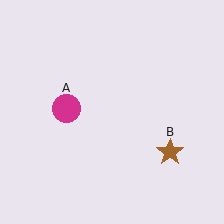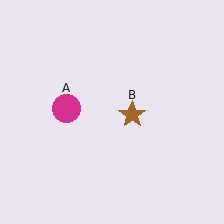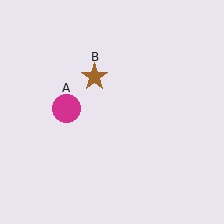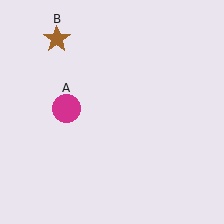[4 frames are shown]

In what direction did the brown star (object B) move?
The brown star (object B) moved up and to the left.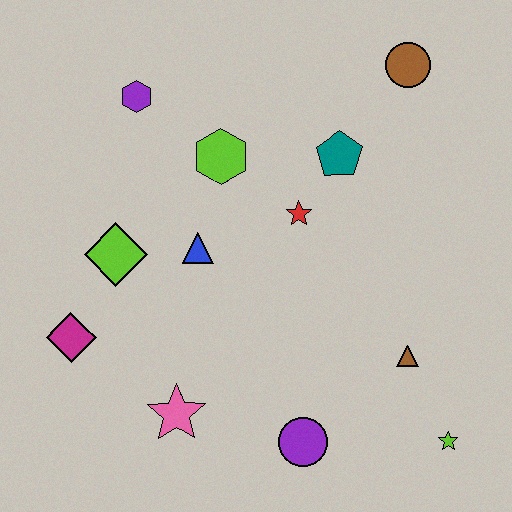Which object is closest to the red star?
The teal pentagon is closest to the red star.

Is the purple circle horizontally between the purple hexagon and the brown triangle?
Yes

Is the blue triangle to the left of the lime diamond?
No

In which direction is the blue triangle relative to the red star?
The blue triangle is to the left of the red star.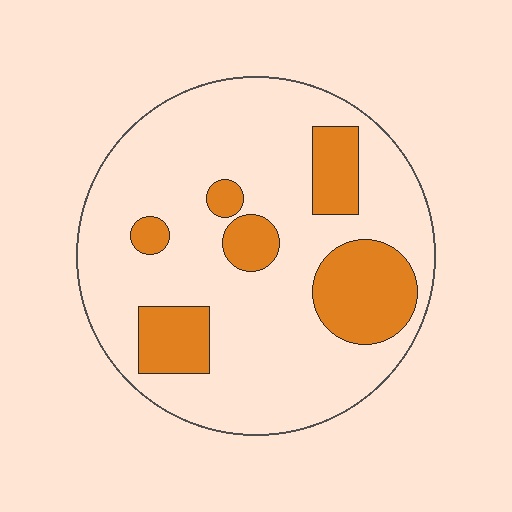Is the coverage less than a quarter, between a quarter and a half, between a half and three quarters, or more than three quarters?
Less than a quarter.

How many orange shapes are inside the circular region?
6.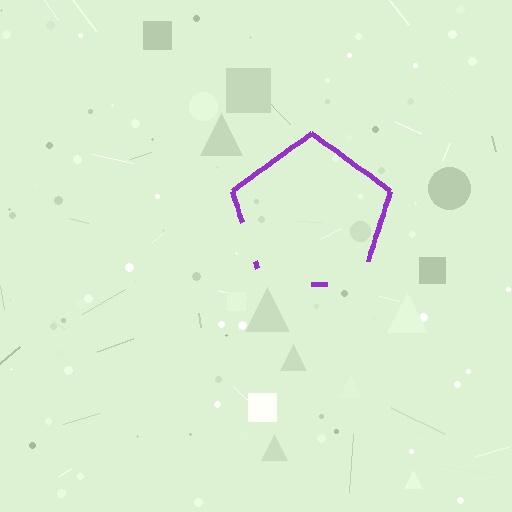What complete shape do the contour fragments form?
The contour fragments form a pentagon.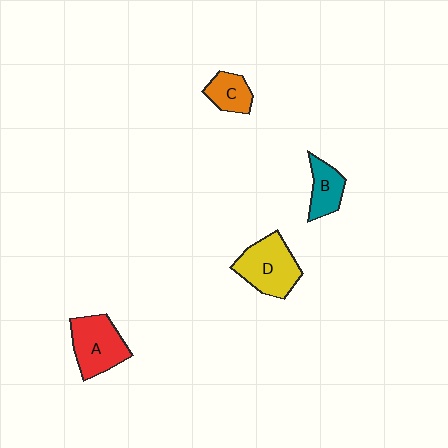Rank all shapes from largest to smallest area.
From largest to smallest: D (yellow), A (red), B (teal), C (orange).